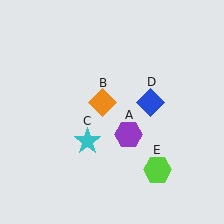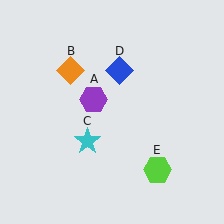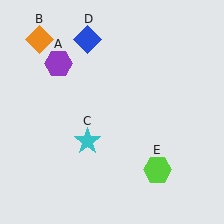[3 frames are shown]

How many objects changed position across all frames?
3 objects changed position: purple hexagon (object A), orange diamond (object B), blue diamond (object D).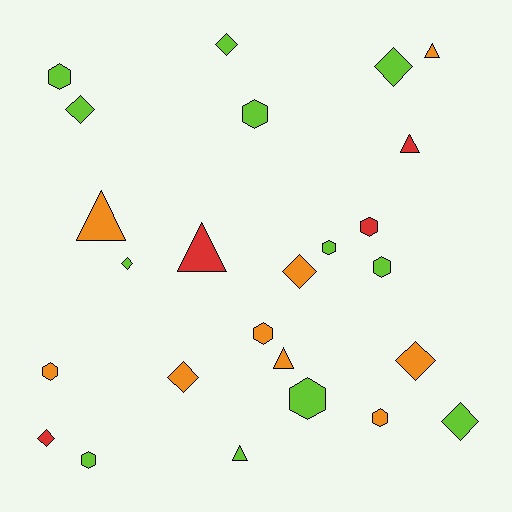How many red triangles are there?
There are 2 red triangles.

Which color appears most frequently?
Lime, with 12 objects.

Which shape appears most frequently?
Hexagon, with 10 objects.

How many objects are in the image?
There are 25 objects.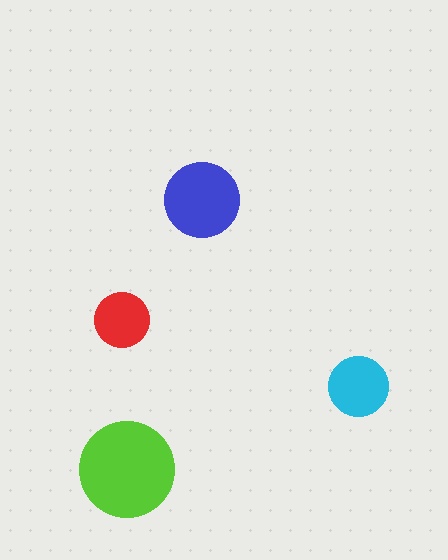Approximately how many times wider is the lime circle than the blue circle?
About 1.5 times wider.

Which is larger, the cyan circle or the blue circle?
The blue one.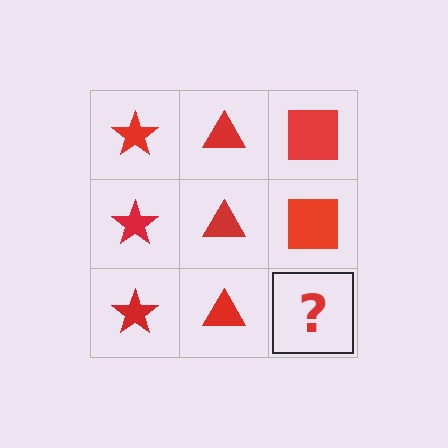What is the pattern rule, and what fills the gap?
The rule is that each column has a consistent shape. The gap should be filled with a red square.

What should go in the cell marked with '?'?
The missing cell should contain a red square.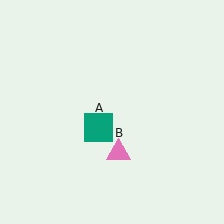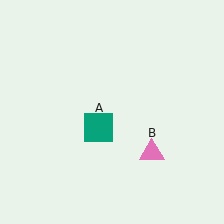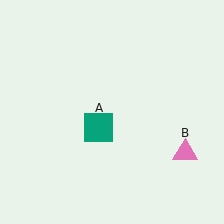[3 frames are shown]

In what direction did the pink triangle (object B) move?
The pink triangle (object B) moved right.